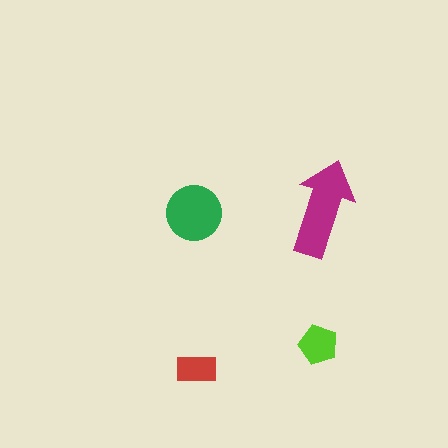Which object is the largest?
The magenta arrow.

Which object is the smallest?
The red rectangle.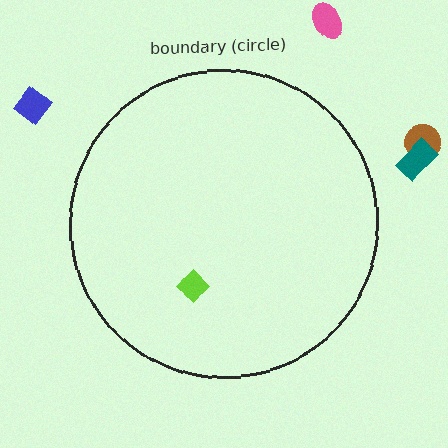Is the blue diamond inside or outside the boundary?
Outside.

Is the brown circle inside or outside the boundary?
Outside.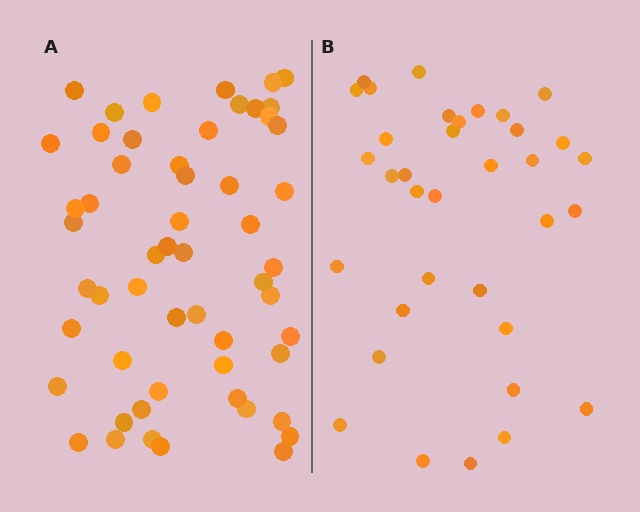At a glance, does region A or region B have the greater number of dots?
Region A (the left region) has more dots.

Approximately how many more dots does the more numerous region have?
Region A has approximately 20 more dots than region B.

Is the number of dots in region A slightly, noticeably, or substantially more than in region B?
Region A has substantially more. The ratio is roughly 1.6 to 1.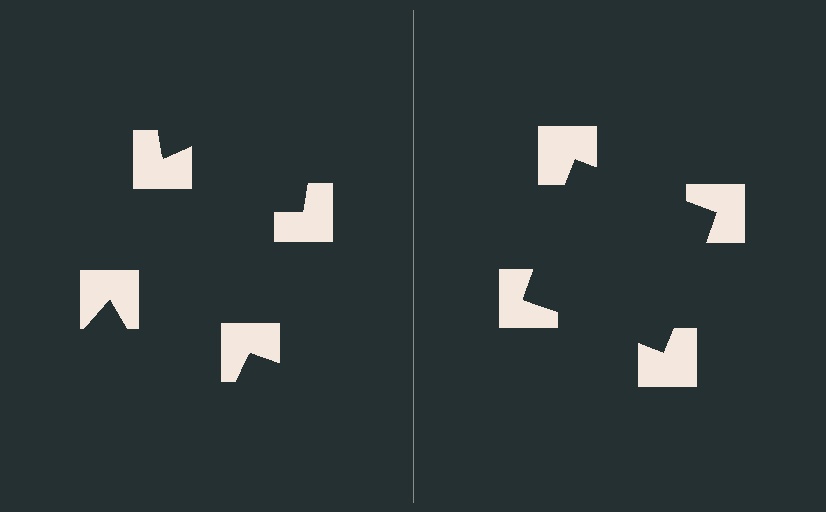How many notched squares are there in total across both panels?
8 — 4 on each side.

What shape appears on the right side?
An illusory square.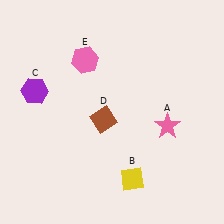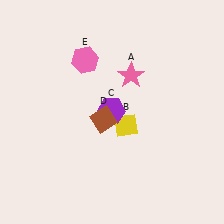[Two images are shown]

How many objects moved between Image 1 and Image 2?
3 objects moved between the two images.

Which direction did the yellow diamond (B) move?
The yellow diamond (B) moved up.